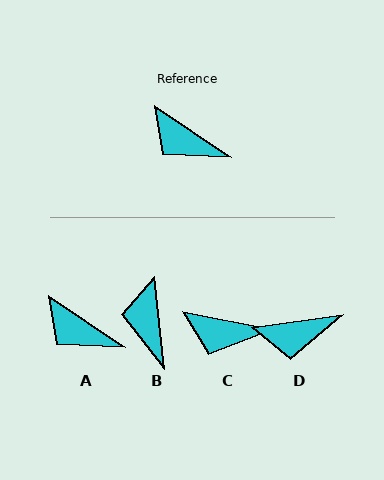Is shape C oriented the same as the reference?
No, it is off by about 23 degrees.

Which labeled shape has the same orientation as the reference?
A.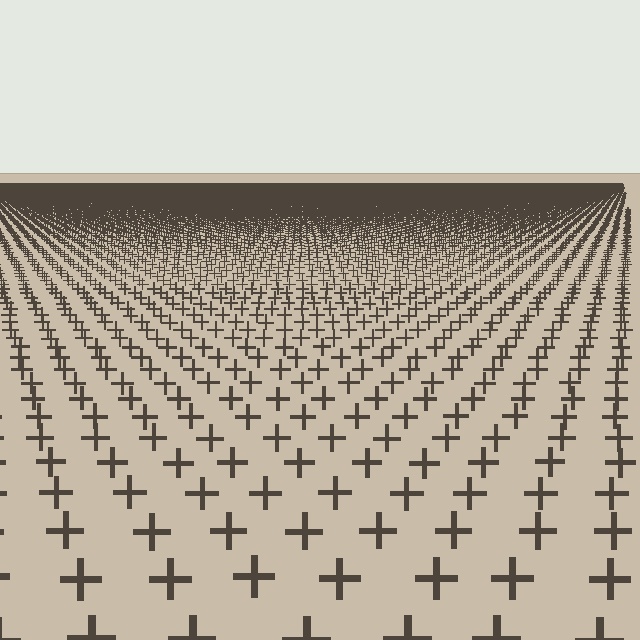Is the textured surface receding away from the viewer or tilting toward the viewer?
The surface is receding away from the viewer. Texture elements get smaller and denser toward the top.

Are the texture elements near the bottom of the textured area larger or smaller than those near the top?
Larger. Near the bottom, elements are closer to the viewer and appear at a bigger on-screen size.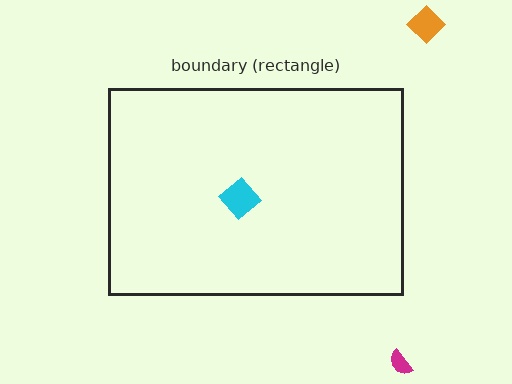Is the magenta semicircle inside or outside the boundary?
Outside.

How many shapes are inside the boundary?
1 inside, 2 outside.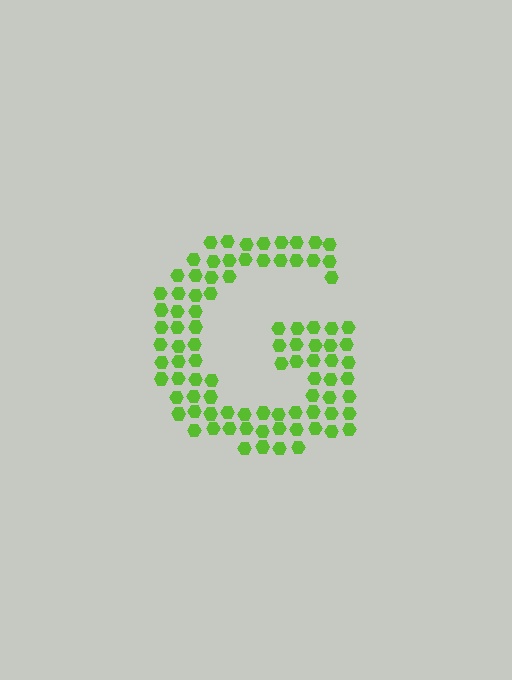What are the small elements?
The small elements are hexagons.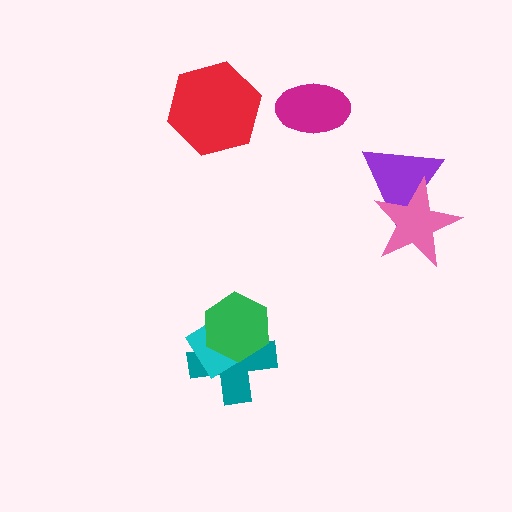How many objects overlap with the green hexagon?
2 objects overlap with the green hexagon.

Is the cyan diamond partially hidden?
Yes, it is partially covered by another shape.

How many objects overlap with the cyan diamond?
2 objects overlap with the cyan diamond.